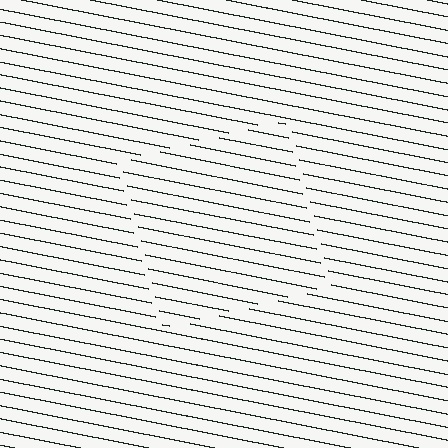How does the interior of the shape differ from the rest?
The interior of the shape contains the same grating, shifted by half a period — the contour is defined by the phase discontinuity where line-ends from the inner and outer gratings abut.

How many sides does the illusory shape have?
4 sides — the line-ends trace a square.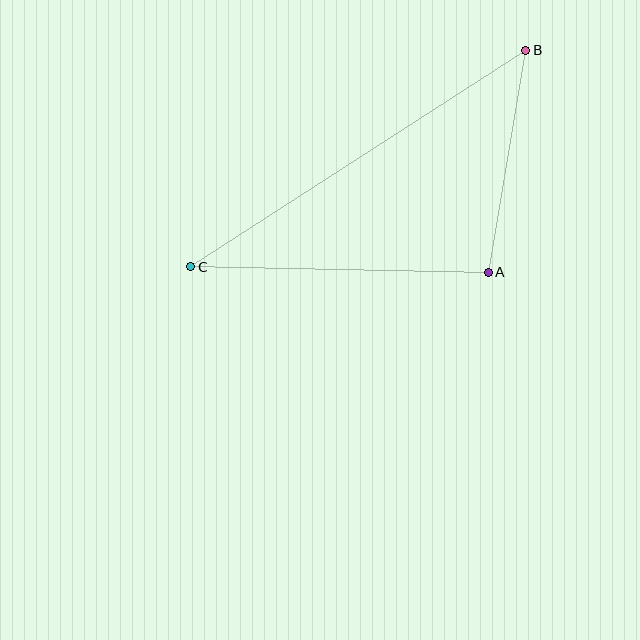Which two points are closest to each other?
Points A and B are closest to each other.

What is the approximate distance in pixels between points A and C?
The distance between A and C is approximately 298 pixels.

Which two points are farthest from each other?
Points B and C are farthest from each other.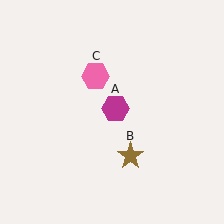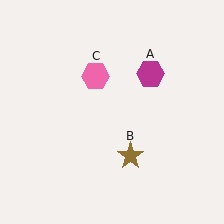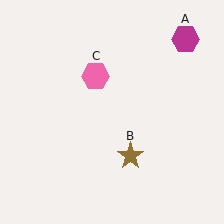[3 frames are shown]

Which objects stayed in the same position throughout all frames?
Brown star (object B) and pink hexagon (object C) remained stationary.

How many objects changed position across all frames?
1 object changed position: magenta hexagon (object A).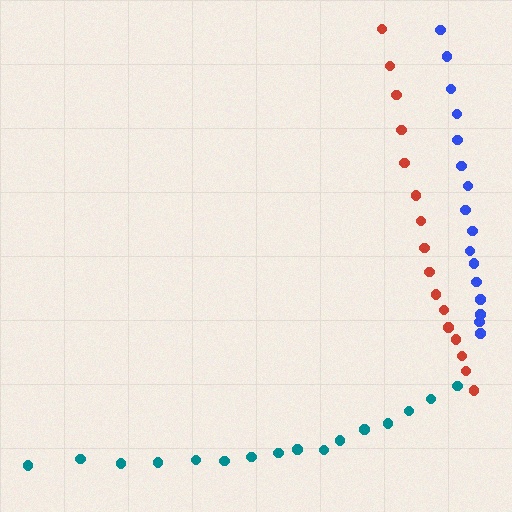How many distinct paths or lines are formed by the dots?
There are 3 distinct paths.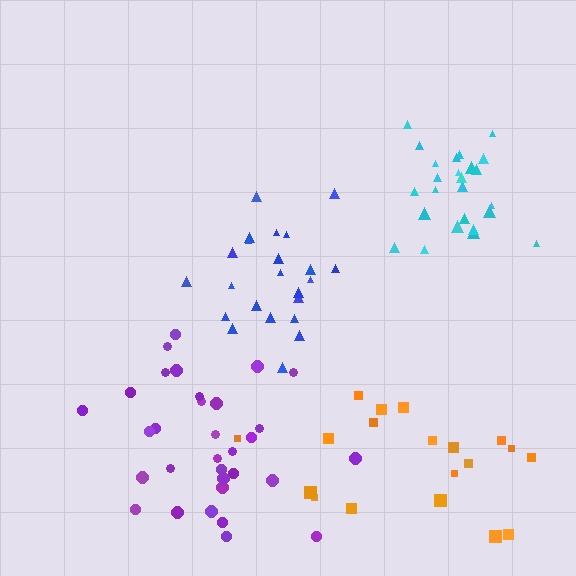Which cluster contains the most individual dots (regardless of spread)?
Purple (32).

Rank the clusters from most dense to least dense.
cyan, blue, purple, orange.